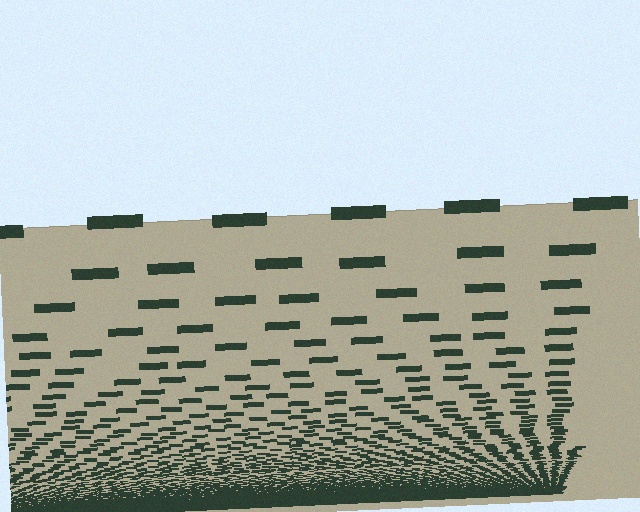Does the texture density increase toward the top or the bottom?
Density increases toward the bottom.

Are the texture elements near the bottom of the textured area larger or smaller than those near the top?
Smaller. The gradient is inverted — elements near the bottom are smaller and denser.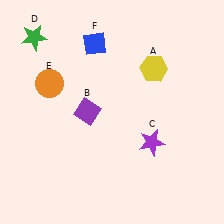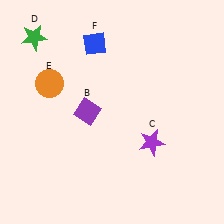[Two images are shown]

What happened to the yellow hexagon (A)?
The yellow hexagon (A) was removed in Image 2. It was in the top-right area of Image 1.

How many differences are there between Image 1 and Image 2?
There is 1 difference between the two images.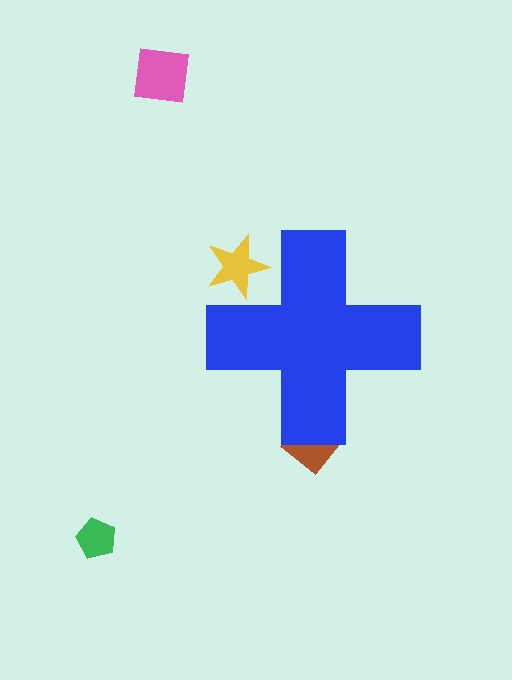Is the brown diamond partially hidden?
Yes, the brown diamond is partially hidden behind the blue cross.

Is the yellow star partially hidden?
Yes, the yellow star is partially hidden behind the blue cross.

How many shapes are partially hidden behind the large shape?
2 shapes are partially hidden.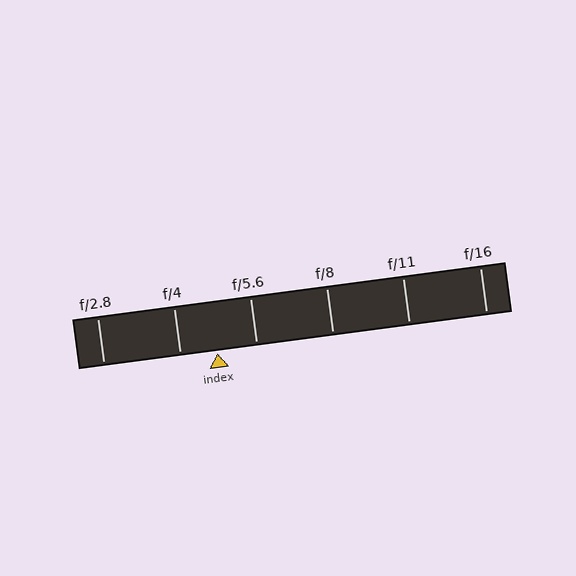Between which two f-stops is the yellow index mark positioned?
The index mark is between f/4 and f/5.6.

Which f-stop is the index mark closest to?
The index mark is closest to f/4.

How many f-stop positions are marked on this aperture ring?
There are 6 f-stop positions marked.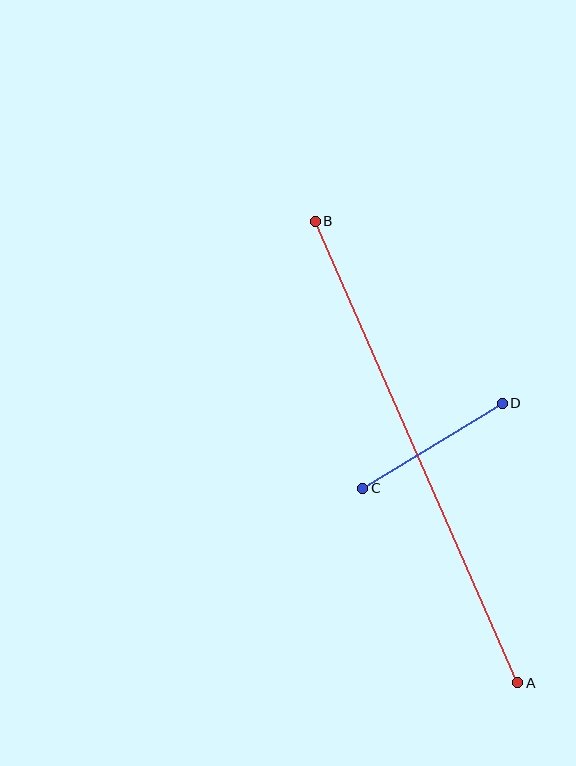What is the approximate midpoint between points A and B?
The midpoint is at approximately (417, 452) pixels.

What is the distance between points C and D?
The distance is approximately 164 pixels.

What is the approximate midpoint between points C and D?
The midpoint is at approximately (433, 446) pixels.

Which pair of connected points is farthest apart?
Points A and B are farthest apart.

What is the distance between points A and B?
The distance is approximately 504 pixels.